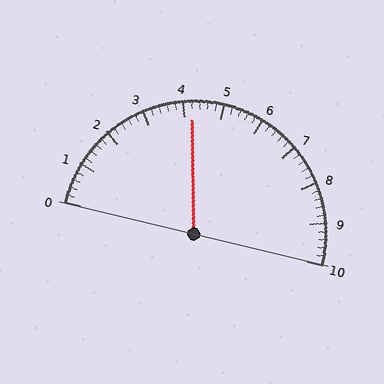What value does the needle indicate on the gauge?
The needle indicates approximately 4.2.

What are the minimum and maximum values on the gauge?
The gauge ranges from 0 to 10.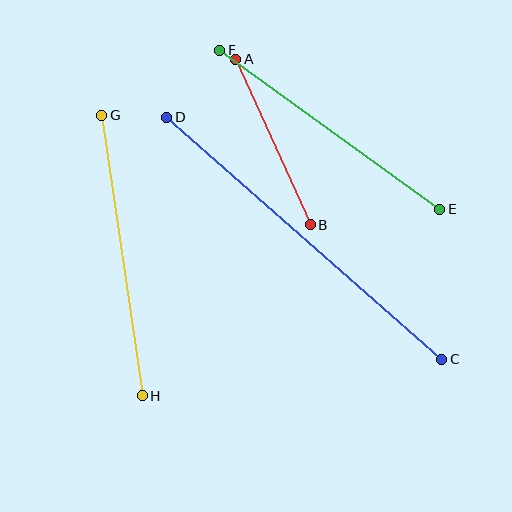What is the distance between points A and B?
The distance is approximately 181 pixels.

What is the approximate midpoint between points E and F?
The midpoint is at approximately (330, 130) pixels.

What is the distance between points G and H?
The distance is approximately 283 pixels.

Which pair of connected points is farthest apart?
Points C and D are farthest apart.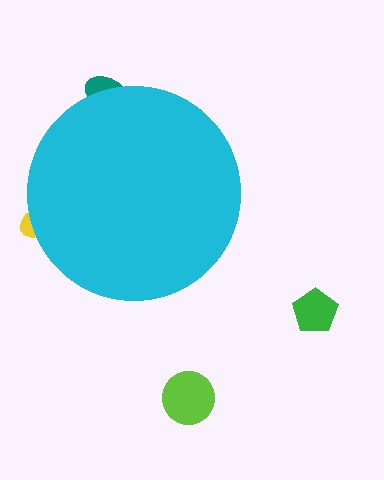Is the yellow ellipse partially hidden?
Yes, the yellow ellipse is partially hidden behind the cyan circle.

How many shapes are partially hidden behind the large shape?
2 shapes are partially hidden.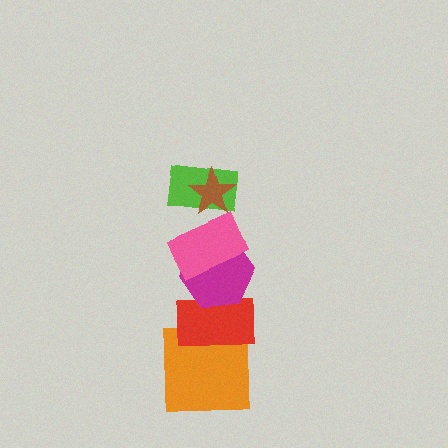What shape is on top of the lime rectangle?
The brown star is on top of the lime rectangle.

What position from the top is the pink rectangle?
The pink rectangle is 3rd from the top.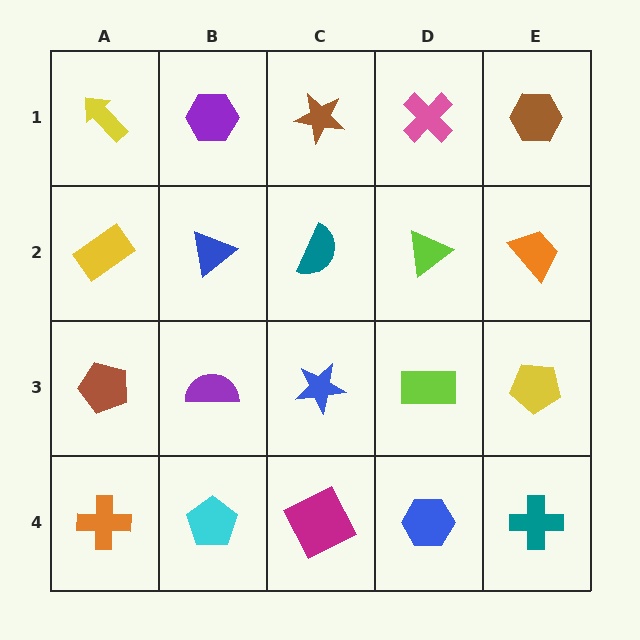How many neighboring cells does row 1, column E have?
2.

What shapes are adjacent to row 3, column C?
A teal semicircle (row 2, column C), a magenta square (row 4, column C), a purple semicircle (row 3, column B), a lime rectangle (row 3, column D).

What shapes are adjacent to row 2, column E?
A brown hexagon (row 1, column E), a yellow pentagon (row 3, column E), a lime triangle (row 2, column D).